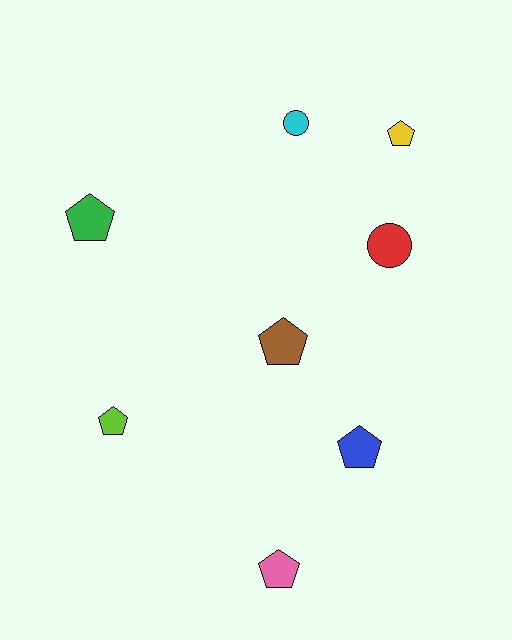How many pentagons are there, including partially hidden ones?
There are 6 pentagons.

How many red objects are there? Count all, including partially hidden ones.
There is 1 red object.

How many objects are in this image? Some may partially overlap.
There are 8 objects.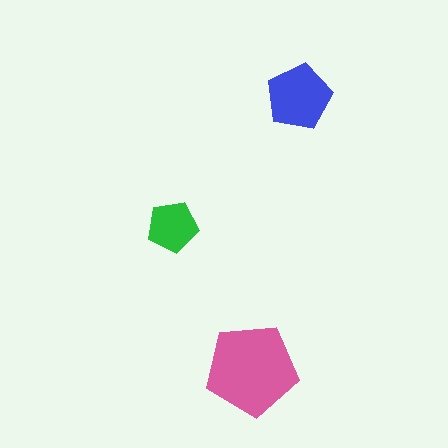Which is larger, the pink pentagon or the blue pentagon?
The pink one.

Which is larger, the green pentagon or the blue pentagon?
The blue one.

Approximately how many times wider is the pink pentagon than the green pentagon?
About 2 times wider.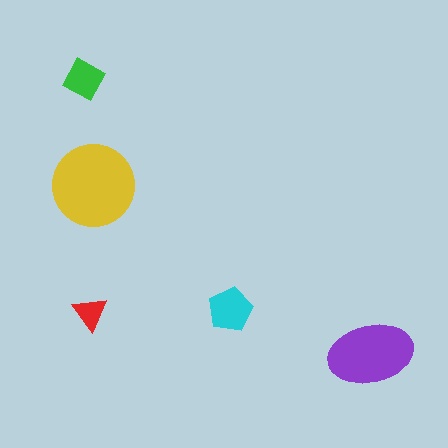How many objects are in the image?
There are 5 objects in the image.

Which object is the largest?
The yellow circle.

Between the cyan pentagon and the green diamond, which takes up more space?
The cyan pentagon.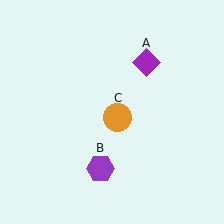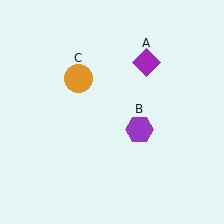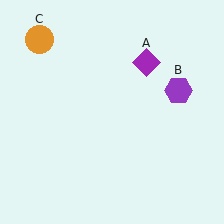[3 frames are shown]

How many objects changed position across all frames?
2 objects changed position: purple hexagon (object B), orange circle (object C).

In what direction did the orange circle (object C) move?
The orange circle (object C) moved up and to the left.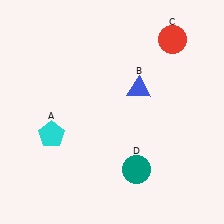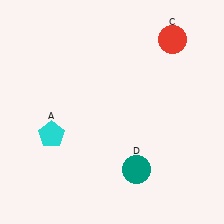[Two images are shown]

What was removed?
The blue triangle (B) was removed in Image 2.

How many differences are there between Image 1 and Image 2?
There is 1 difference between the two images.